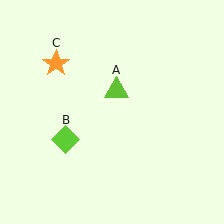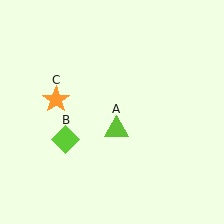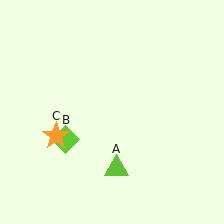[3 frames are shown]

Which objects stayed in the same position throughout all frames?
Lime diamond (object B) remained stationary.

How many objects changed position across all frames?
2 objects changed position: lime triangle (object A), orange star (object C).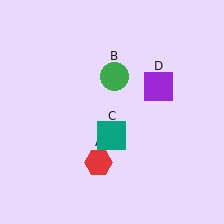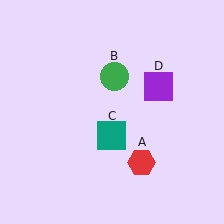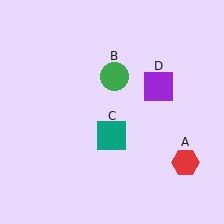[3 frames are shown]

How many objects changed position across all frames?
1 object changed position: red hexagon (object A).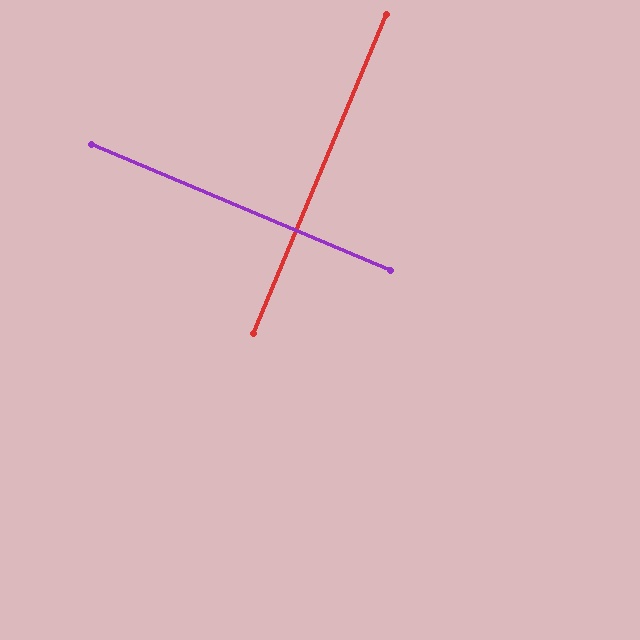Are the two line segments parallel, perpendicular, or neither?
Perpendicular — they meet at approximately 90°.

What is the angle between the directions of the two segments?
Approximately 90 degrees.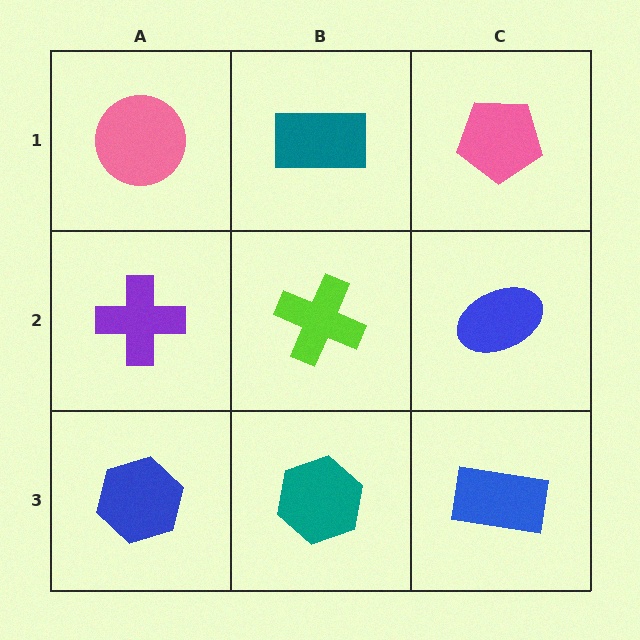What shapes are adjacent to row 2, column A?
A pink circle (row 1, column A), a blue hexagon (row 3, column A), a lime cross (row 2, column B).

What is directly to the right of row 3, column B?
A blue rectangle.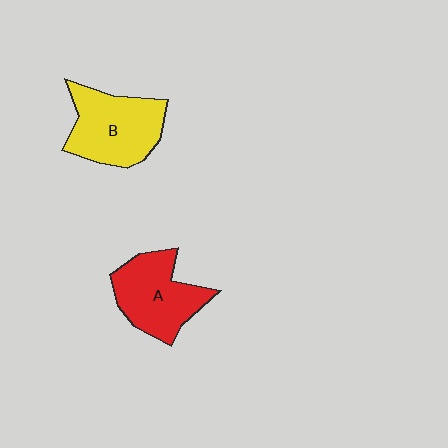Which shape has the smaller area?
Shape A (red).